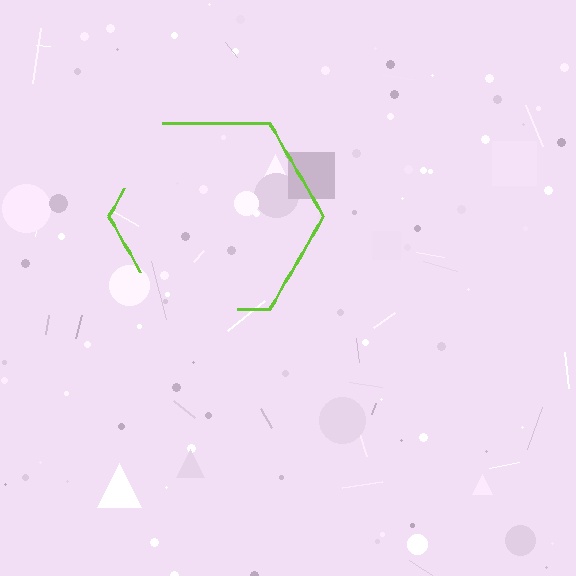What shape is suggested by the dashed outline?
The dashed outline suggests a hexagon.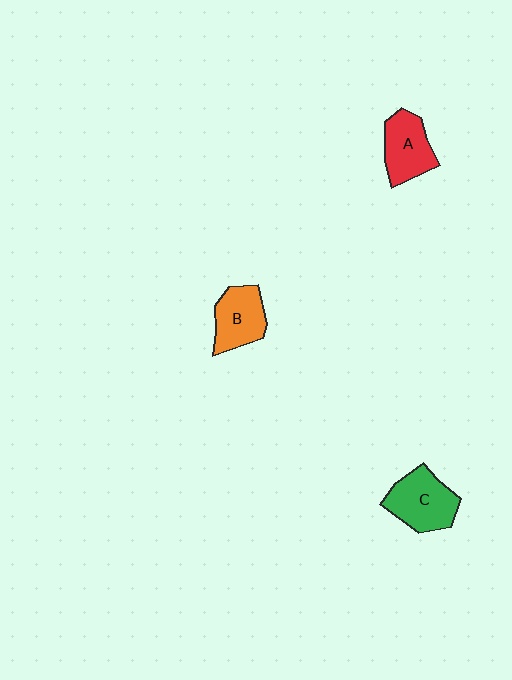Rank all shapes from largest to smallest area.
From largest to smallest: C (green), A (red), B (orange).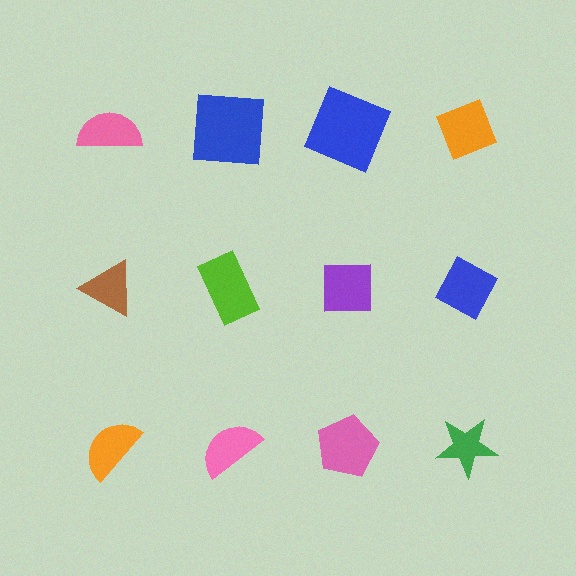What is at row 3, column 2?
A pink semicircle.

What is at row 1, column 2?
A blue square.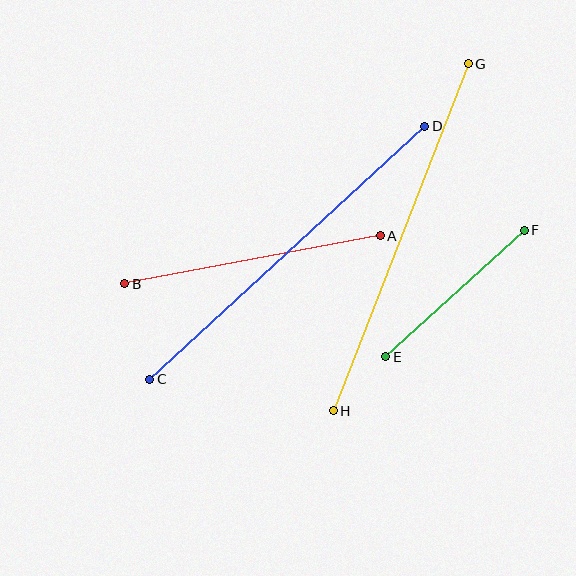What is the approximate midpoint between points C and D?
The midpoint is at approximately (287, 253) pixels.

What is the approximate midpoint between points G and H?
The midpoint is at approximately (401, 237) pixels.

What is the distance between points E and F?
The distance is approximately 187 pixels.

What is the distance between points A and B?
The distance is approximately 260 pixels.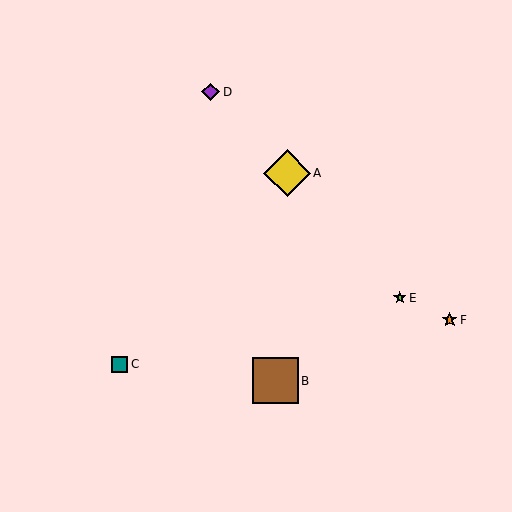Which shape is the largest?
The yellow diamond (labeled A) is the largest.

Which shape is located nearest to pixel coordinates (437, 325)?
The orange star (labeled F) at (450, 320) is nearest to that location.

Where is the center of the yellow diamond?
The center of the yellow diamond is at (287, 173).